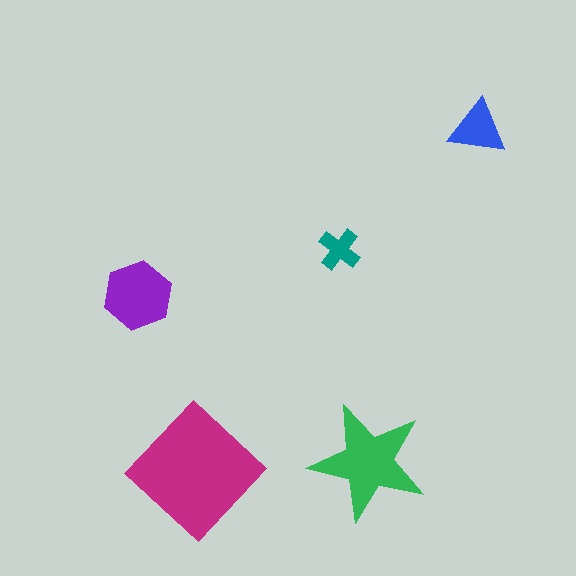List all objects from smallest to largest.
The teal cross, the blue triangle, the purple hexagon, the green star, the magenta diamond.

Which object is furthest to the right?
The blue triangle is rightmost.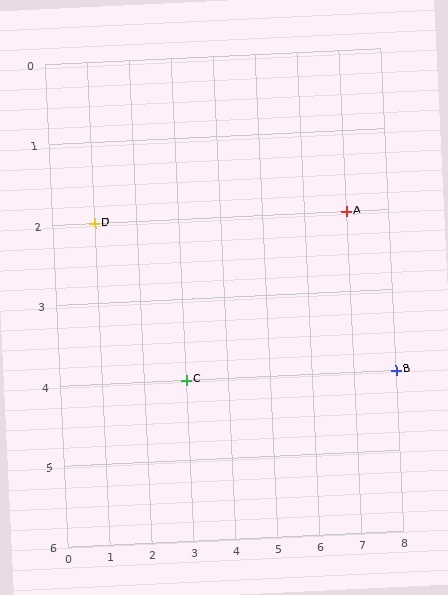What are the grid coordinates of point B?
Point B is at grid coordinates (8, 4).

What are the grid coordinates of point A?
Point A is at grid coordinates (7, 2).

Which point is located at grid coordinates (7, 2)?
Point A is at (7, 2).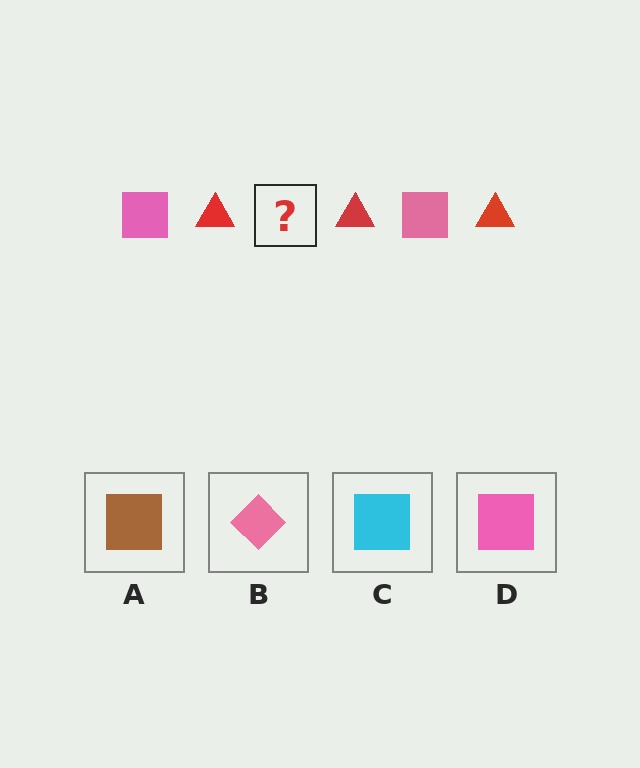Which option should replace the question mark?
Option D.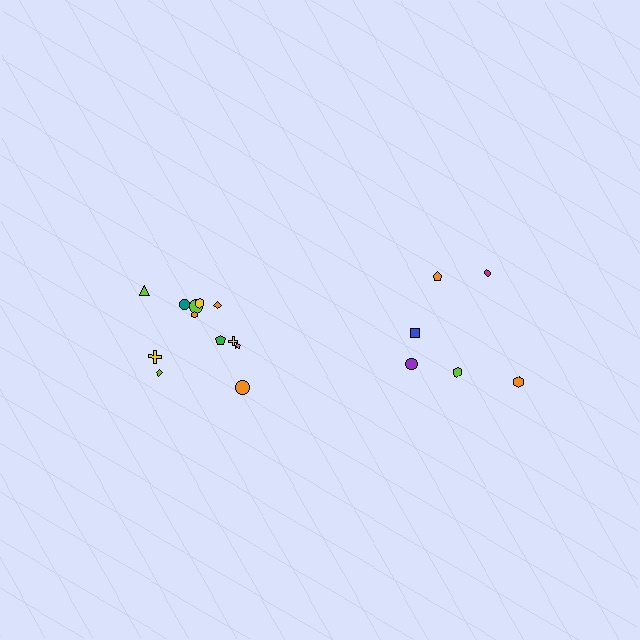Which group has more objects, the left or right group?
The left group.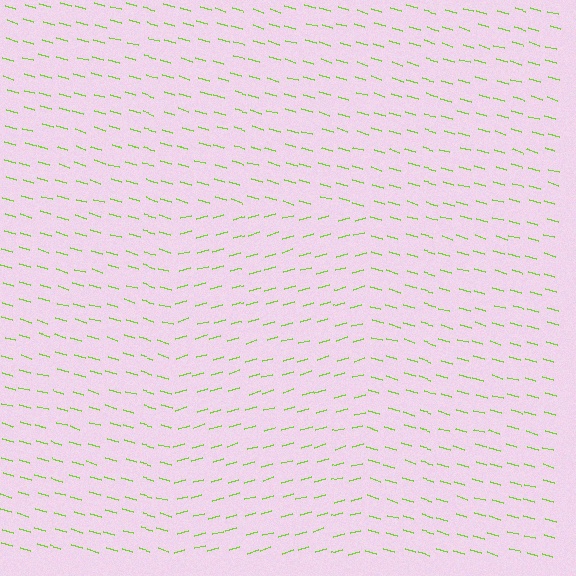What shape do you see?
I see a rectangle.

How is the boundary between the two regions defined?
The boundary is defined purely by a change in line orientation (approximately 32 degrees difference). All lines are the same color and thickness.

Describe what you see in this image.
The image is filled with small lime line segments. A rectangle region in the image has lines oriented differently from the surrounding lines, creating a visible texture boundary.